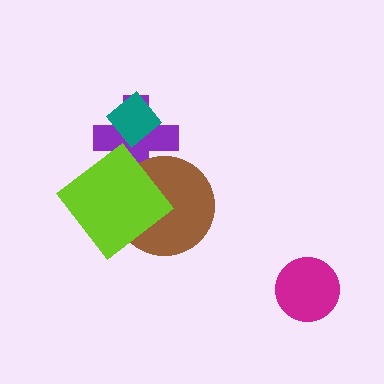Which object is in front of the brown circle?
The lime diamond is in front of the brown circle.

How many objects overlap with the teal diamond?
1 object overlaps with the teal diamond.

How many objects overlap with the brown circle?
2 objects overlap with the brown circle.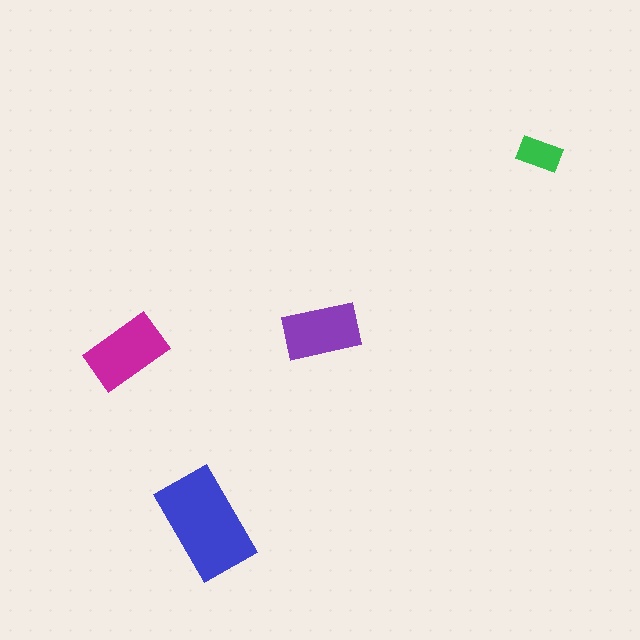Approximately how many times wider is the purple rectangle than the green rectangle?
About 1.5 times wider.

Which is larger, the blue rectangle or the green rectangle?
The blue one.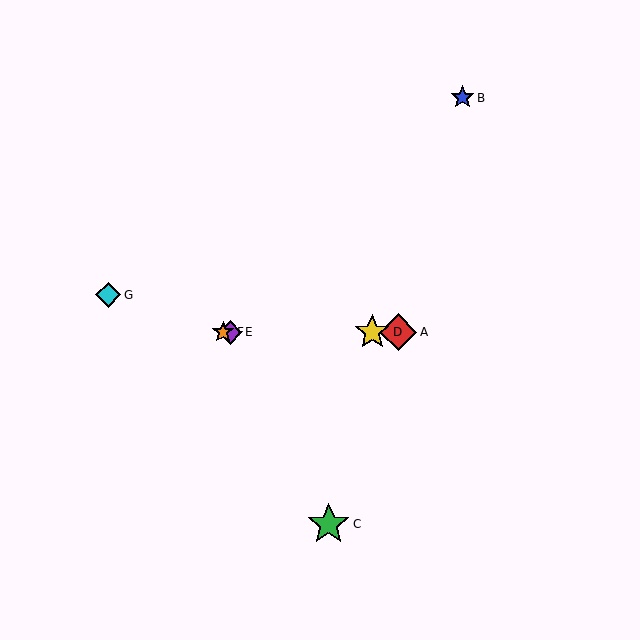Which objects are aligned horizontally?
Objects A, D, E, F are aligned horizontally.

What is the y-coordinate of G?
Object G is at y≈295.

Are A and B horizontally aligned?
No, A is at y≈332 and B is at y≈98.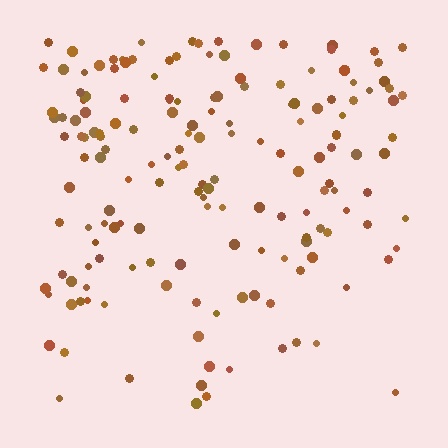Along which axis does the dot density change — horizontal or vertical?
Vertical.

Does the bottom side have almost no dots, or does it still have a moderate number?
Still a moderate number, just noticeably fewer than the top.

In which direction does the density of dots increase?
From bottom to top, with the top side densest.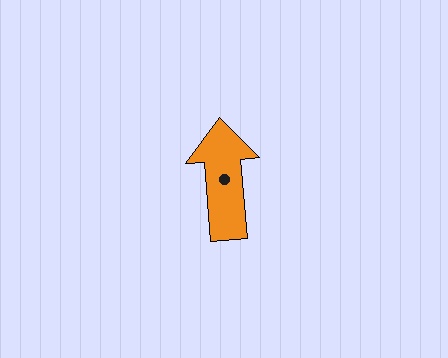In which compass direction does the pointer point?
North.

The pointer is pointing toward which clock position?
Roughly 12 o'clock.